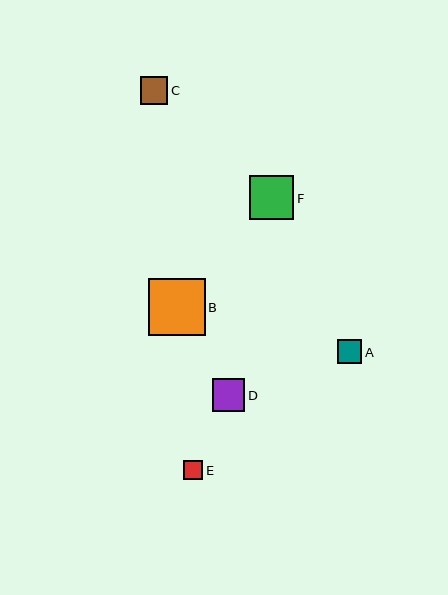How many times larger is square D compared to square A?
Square D is approximately 1.4 times the size of square A.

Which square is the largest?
Square B is the largest with a size of approximately 57 pixels.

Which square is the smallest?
Square E is the smallest with a size of approximately 19 pixels.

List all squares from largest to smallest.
From largest to smallest: B, F, D, C, A, E.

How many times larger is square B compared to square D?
Square B is approximately 1.7 times the size of square D.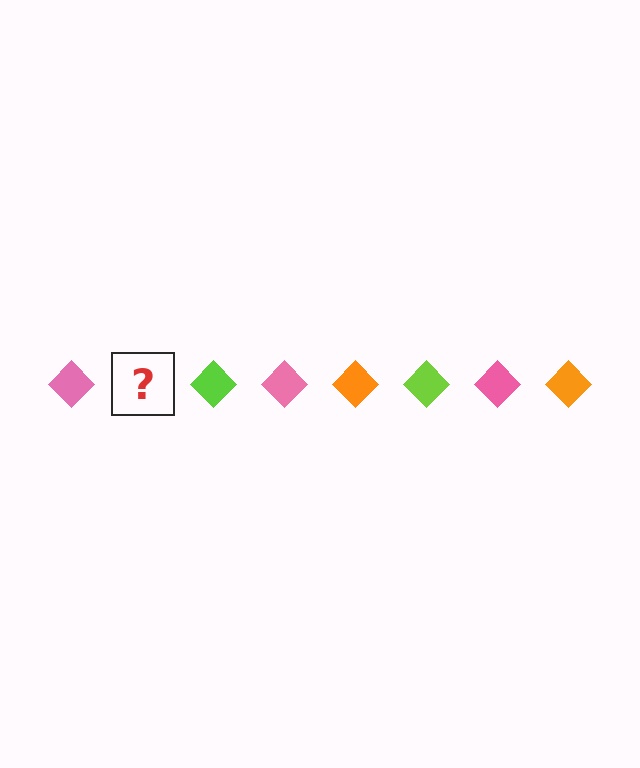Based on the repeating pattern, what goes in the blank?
The blank should be an orange diamond.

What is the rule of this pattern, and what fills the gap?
The rule is that the pattern cycles through pink, orange, lime diamonds. The gap should be filled with an orange diamond.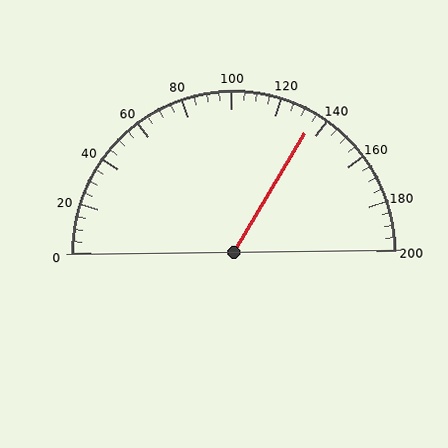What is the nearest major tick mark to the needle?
The nearest major tick mark is 140.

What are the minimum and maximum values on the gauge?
The gauge ranges from 0 to 200.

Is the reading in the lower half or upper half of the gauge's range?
The reading is in the upper half of the range (0 to 200).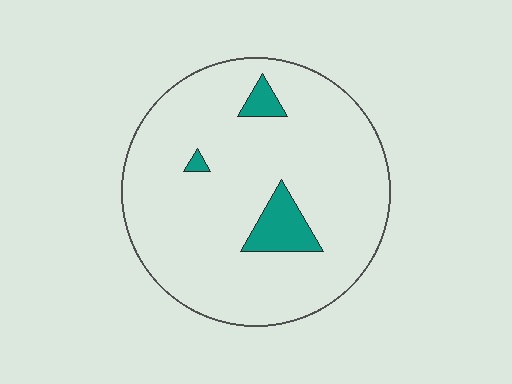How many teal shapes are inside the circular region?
3.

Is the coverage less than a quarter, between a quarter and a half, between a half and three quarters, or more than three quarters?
Less than a quarter.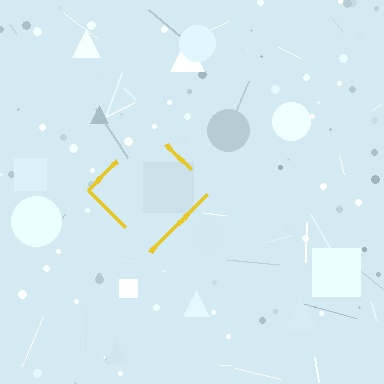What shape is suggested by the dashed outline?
The dashed outline suggests a diamond.